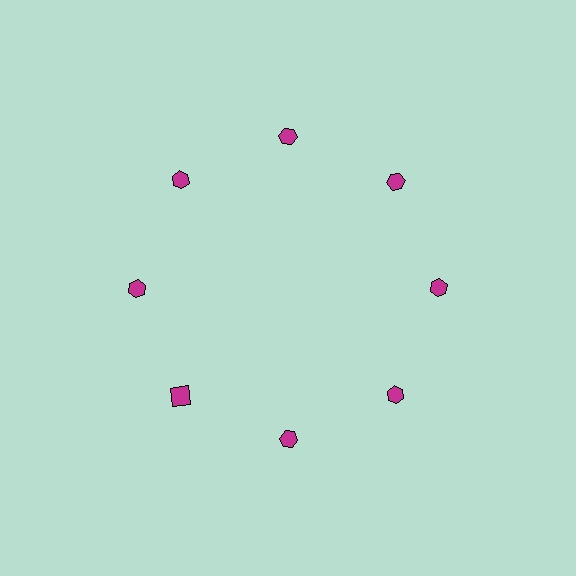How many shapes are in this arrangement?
There are 8 shapes arranged in a ring pattern.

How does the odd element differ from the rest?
It has a different shape: square instead of hexagon.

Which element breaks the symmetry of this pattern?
The magenta square at roughly the 8 o'clock position breaks the symmetry. All other shapes are magenta hexagons.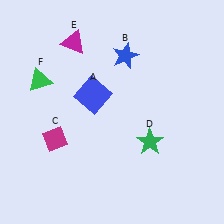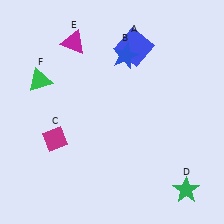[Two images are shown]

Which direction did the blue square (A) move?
The blue square (A) moved up.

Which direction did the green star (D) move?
The green star (D) moved down.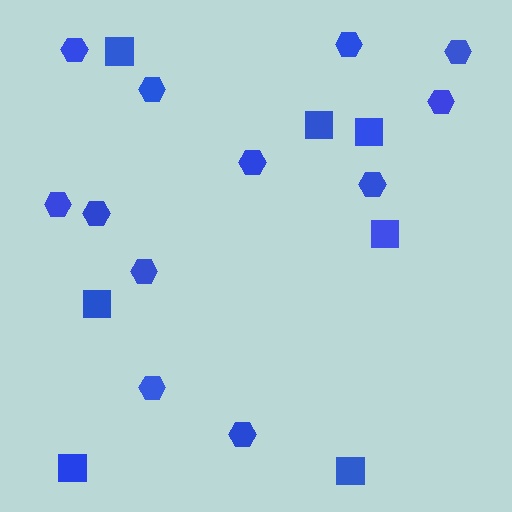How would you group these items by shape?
There are 2 groups: one group of hexagons (12) and one group of squares (7).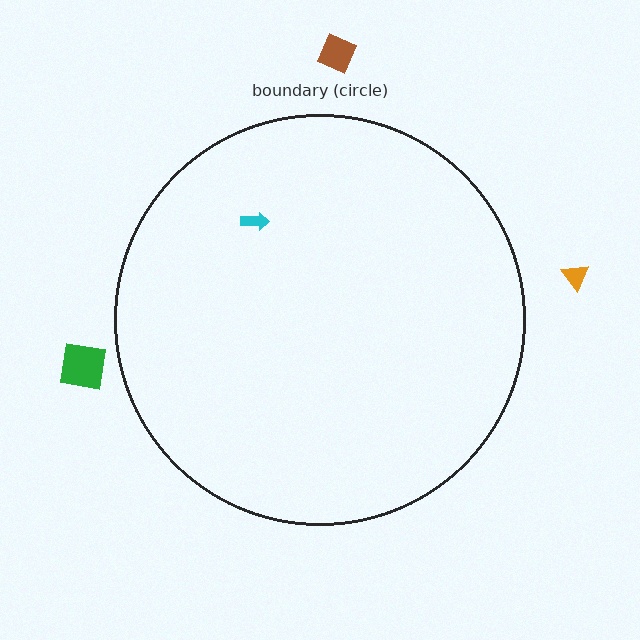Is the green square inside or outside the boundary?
Outside.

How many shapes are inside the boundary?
1 inside, 3 outside.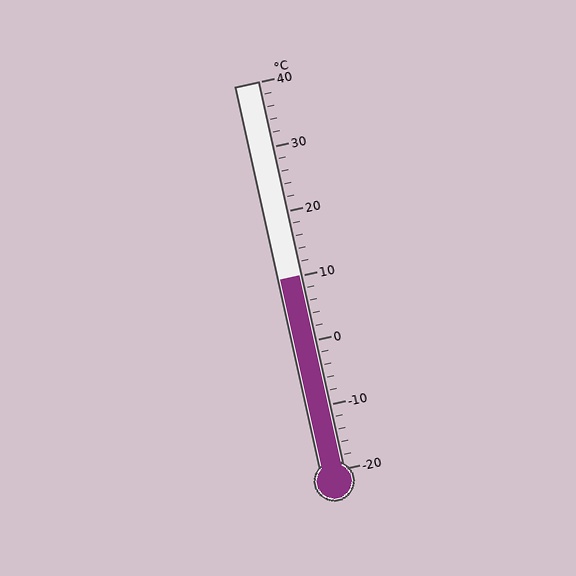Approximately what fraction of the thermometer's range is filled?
The thermometer is filled to approximately 50% of its range.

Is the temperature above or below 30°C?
The temperature is below 30°C.